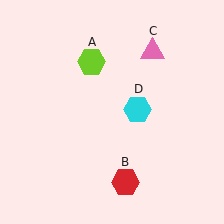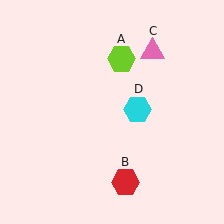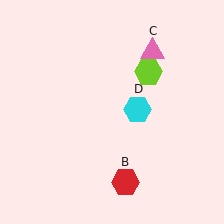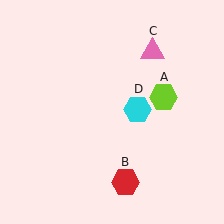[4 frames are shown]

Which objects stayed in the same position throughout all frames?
Red hexagon (object B) and pink triangle (object C) and cyan hexagon (object D) remained stationary.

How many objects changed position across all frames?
1 object changed position: lime hexagon (object A).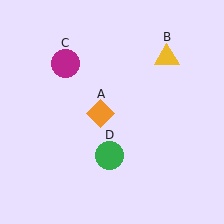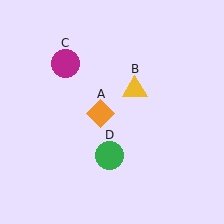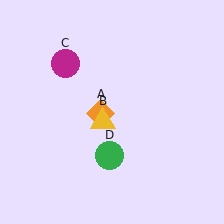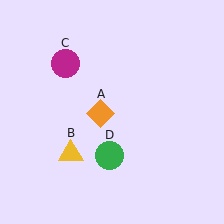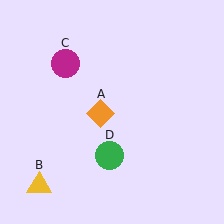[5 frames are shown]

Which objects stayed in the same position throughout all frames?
Orange diamond (object A) and magenta circle (object C) and green circle (object D) remained stationary.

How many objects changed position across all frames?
1 object changed position: yellow triangle (object B).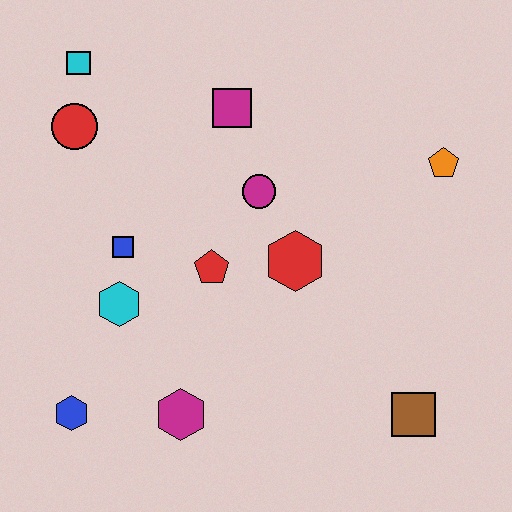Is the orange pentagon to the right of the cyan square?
Yes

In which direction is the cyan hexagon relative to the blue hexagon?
The cyan hexagon is above the blue hexagon.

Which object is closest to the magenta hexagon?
The blue hexagon is closest to the magenta hexagon.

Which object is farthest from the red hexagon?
The cyan square is farthest from the red hexagon.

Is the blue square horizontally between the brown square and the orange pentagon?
No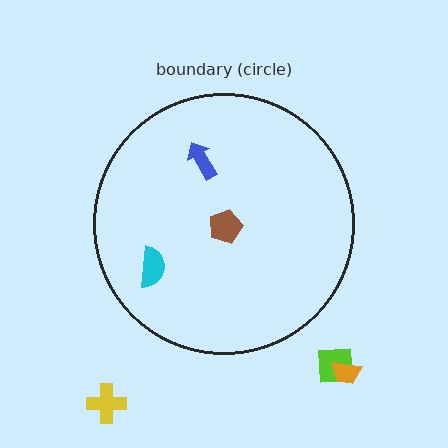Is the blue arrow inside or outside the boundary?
Inside.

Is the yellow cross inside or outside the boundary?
Outside.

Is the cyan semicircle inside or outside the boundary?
Inside.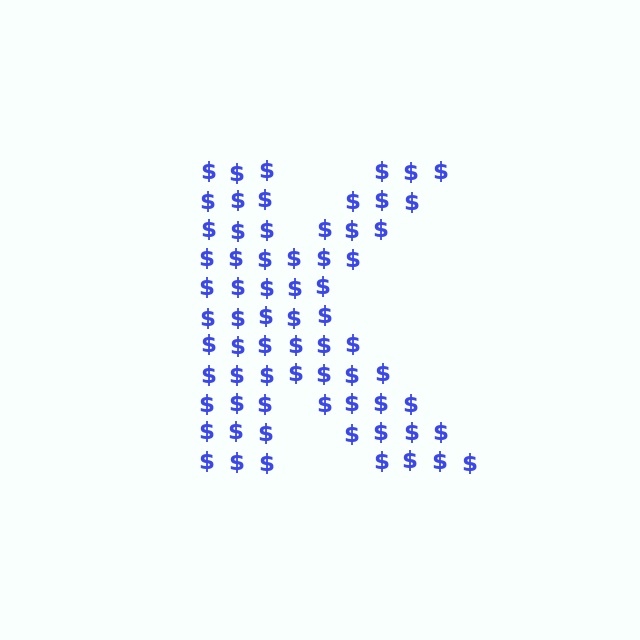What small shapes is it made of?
It is made of small dollar signs.